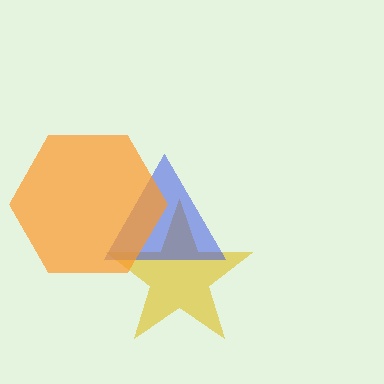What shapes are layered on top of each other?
The layered shapes are: a yellow star, a blue triangle, an orange hexagon.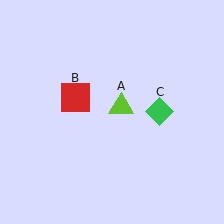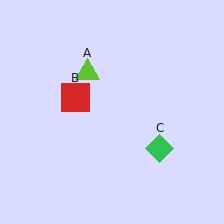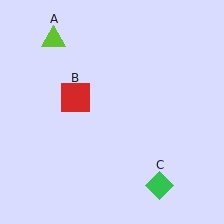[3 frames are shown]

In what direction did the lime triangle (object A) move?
The lime triangle (object A) moved up and to the left.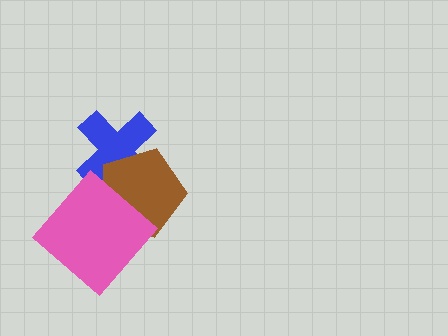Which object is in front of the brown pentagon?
The pink diamond is in front of the brown pentagon.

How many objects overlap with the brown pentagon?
2 objects overlap with the brown pentagon.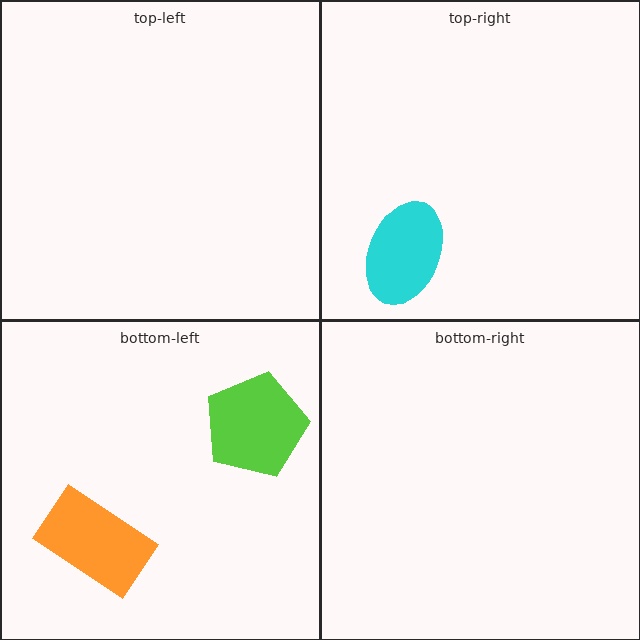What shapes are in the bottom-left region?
The orange rectangle, the lime pentagon.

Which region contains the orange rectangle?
The bottom-left region.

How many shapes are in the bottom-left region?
2.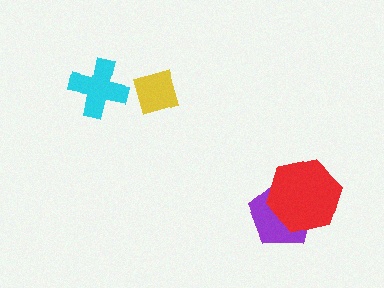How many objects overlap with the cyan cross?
0 objects overlap with the cyan cross.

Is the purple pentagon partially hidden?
Yes, it is partially covered by another shape.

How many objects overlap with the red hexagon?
1 object overlaps with the red hexagon.